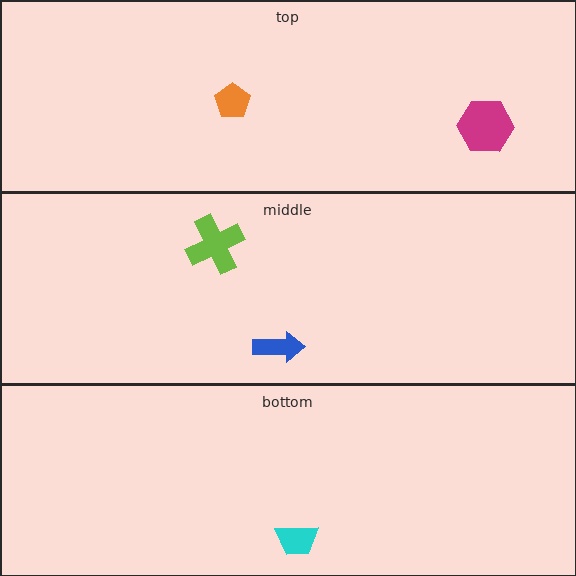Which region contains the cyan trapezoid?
The bottom region.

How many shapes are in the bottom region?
1.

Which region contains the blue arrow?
The middle region.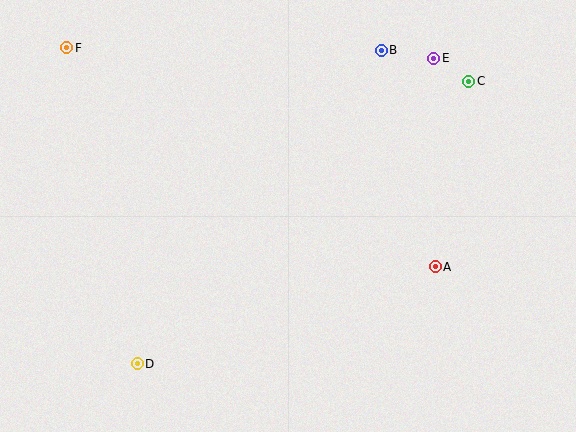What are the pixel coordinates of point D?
Point D is at (137, 364).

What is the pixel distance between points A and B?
The distance between A and B is 223 pixels.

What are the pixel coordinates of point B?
Point B is at (381, 50).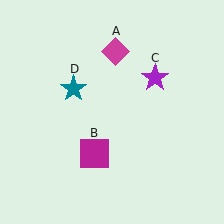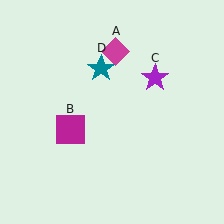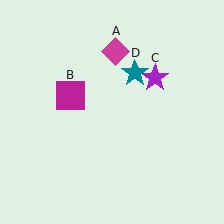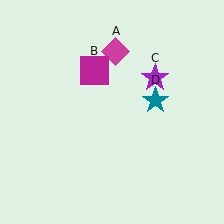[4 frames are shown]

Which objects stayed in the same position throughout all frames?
Magenta diamond (object A) and purple star (object C) remained stationary.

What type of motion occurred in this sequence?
The magenta square (object B), teal star (object D) rotated clockwise around the center of the scene.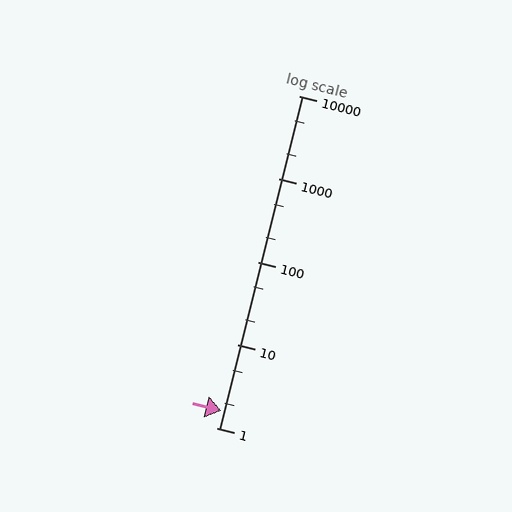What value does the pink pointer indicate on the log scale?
The pointer indicates approximately 1.6.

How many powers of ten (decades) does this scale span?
The scale spans 4 decades, from 1 to 10000.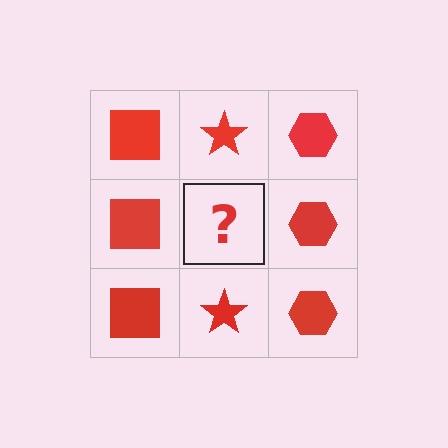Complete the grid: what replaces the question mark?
The question mark should be replaced with a red star.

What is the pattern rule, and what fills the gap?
The rule is that each column has a consistent shape. The gap should be filled with a red star.